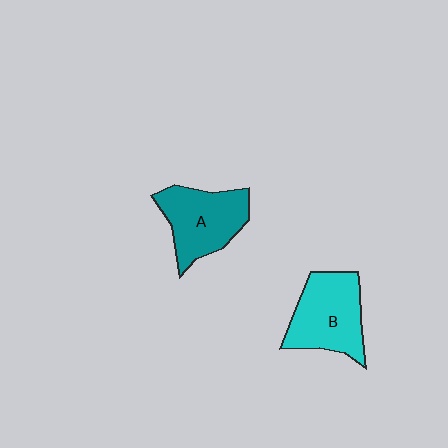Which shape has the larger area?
Shape B (cyan).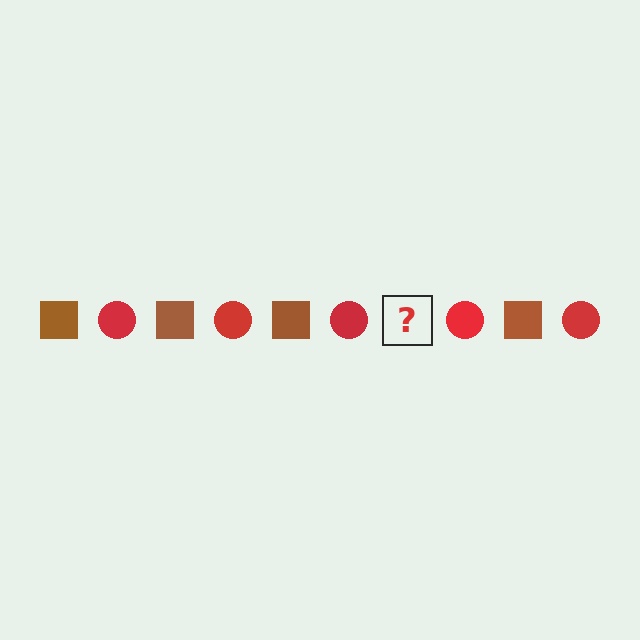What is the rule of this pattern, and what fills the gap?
The rule is that the pattern alternates between brown square and red circle. The gap should be filled with a brown square.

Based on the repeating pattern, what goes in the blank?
The blank should be a brown square.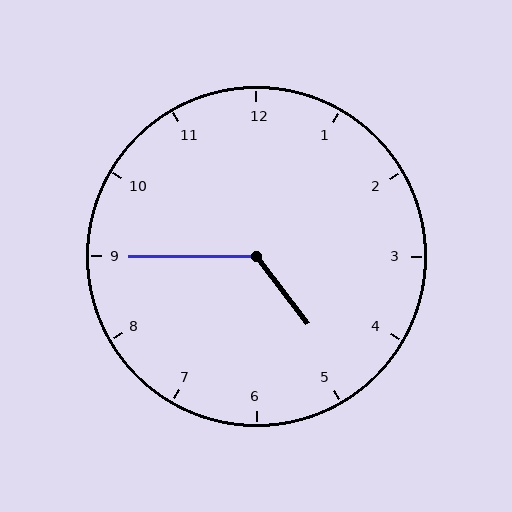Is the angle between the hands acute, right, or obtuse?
It is obtuse.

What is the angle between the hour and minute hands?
Approximately 128 degrees.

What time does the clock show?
4:45.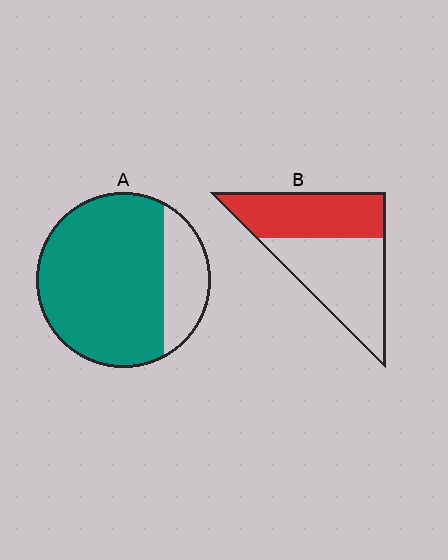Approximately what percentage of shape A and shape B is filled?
A is approximately 80% and B is approximately 45%.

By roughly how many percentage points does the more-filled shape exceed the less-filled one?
By roughly 35 percentage points (A over B).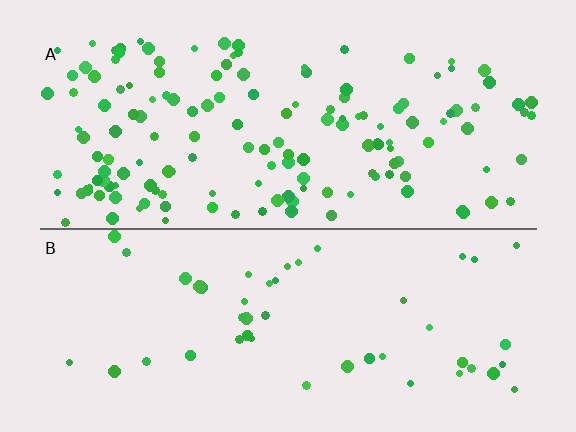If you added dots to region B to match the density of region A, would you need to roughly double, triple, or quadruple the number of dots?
Approximately triple.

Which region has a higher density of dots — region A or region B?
A (the top).